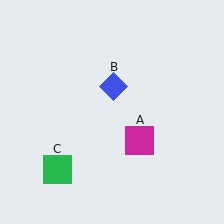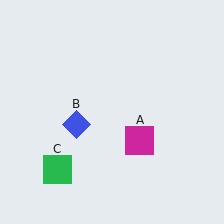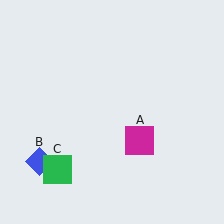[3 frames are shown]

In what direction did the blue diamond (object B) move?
The blue diamond (object B) moved down and to the left.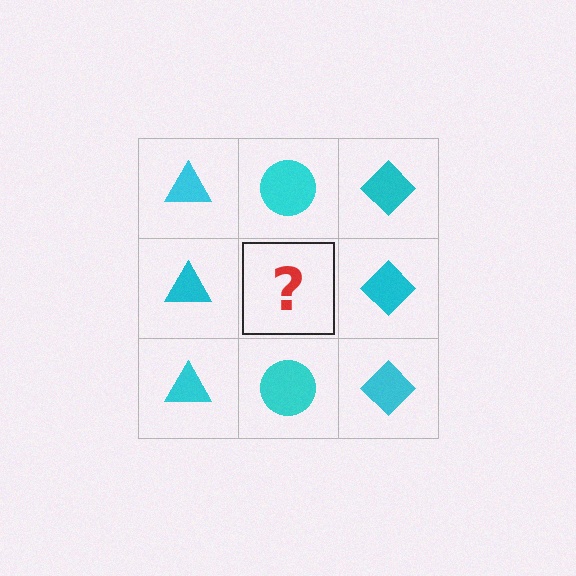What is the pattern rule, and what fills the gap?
The rule is that each column has a consistent shape. The gap should be filled with a cyan circle.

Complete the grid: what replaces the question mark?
The question mark should be replaced with a cyan circle.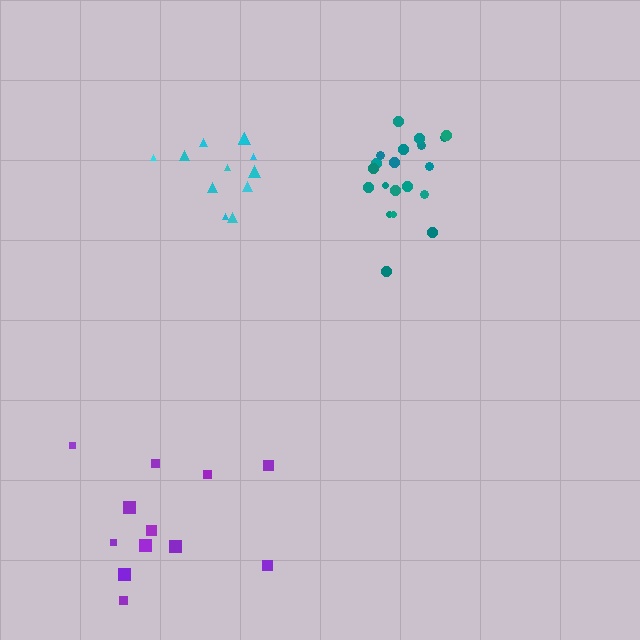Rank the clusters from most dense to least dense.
teal, cyan, purple.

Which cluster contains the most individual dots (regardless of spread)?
Teal (20).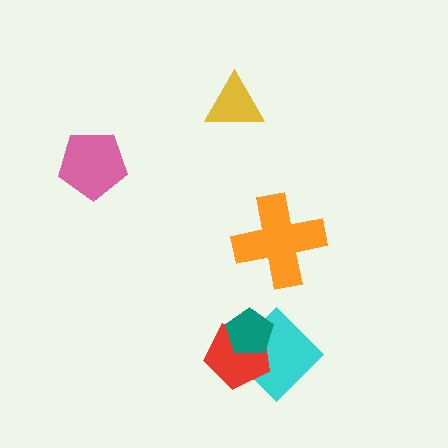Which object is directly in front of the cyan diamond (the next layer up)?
The red pentagon is directly in front of the cyan diamond.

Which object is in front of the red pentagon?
The teal pentagon is in front of the red pentagon.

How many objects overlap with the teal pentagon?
2 objects overlap with the teal pentagon.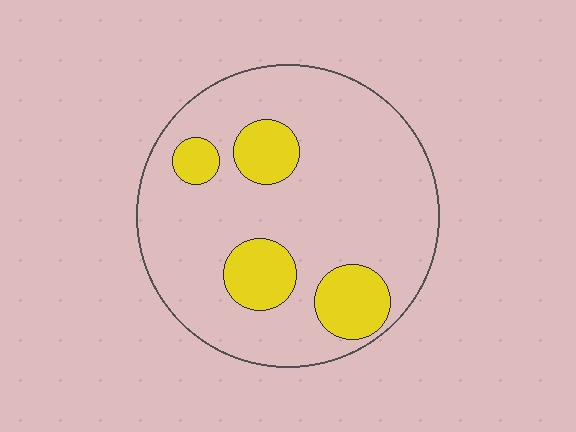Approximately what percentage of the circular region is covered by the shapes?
Approximately 20%.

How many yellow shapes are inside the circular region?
4.